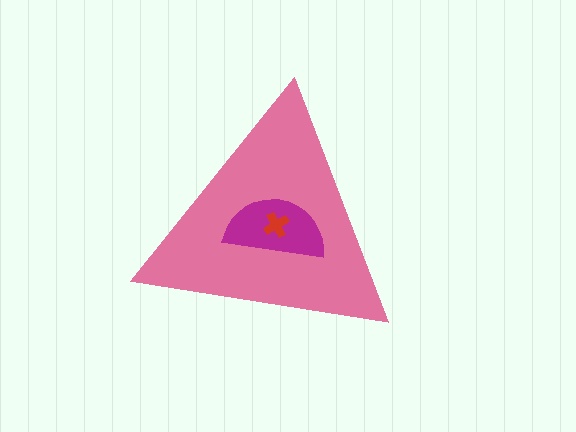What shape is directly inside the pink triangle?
The magenta semicircle.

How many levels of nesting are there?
3.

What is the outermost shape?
The pink triangle.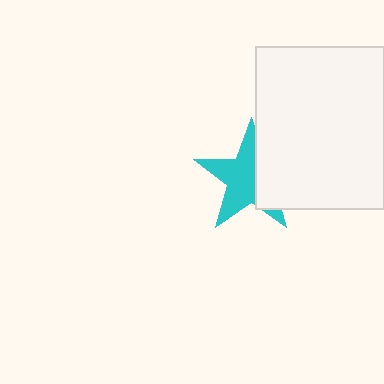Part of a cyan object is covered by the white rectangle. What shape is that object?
It is a star.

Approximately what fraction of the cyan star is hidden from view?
Roughly 37% of the cyan star is hidden behind the white rectangle.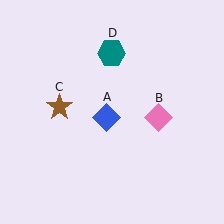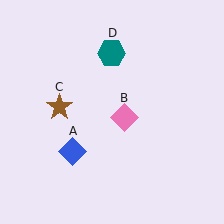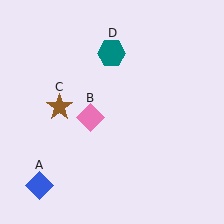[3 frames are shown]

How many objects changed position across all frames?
2 objects changed position: blue diamond (object A), pink diamond (object B).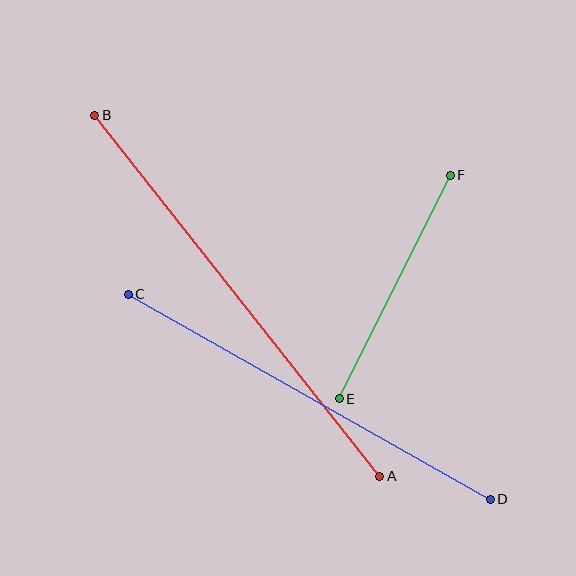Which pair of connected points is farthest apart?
Points A and B are farthest apart.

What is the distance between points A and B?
The distance is approximately 460 pixels.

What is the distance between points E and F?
The distance is approximately 250 pixels.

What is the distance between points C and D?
The distance is approximately 416 pixels.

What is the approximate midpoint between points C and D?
The midpoint is at approximately (309, 397) pixels.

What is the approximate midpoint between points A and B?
The midpoint is at approximately (237, 296) pixels.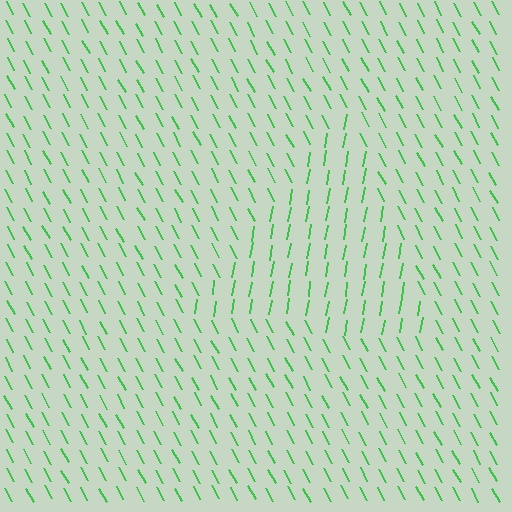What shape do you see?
I see a triangle.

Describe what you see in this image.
The image is filled with small green line segments. A triangle region in the image has lines oriented differently from the surrounding lines, creating a visible texture boundary.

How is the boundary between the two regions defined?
The boundary is defined purely by a change in line orientation (approximately 37 degrees difference). All lines are the same color and thickness.